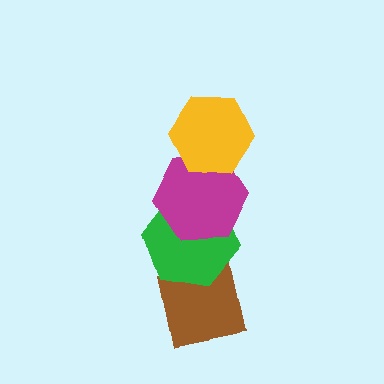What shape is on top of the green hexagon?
The magenta hexagon is on top of the green hexagon.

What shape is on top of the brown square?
The green hexagon is on top of the brown square.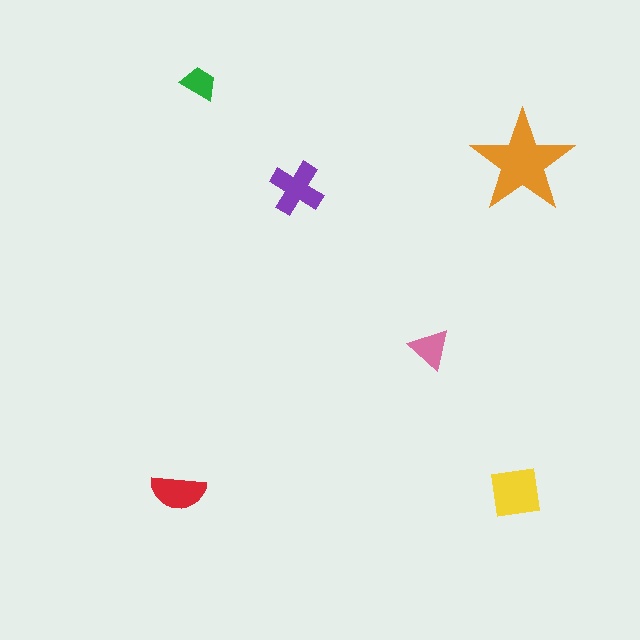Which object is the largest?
The orange star.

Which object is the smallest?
The green trapezoid.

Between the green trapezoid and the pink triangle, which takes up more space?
The pink triangle.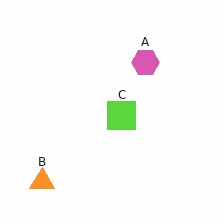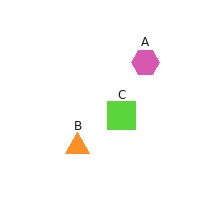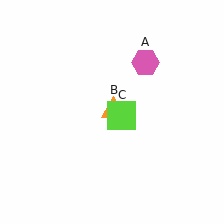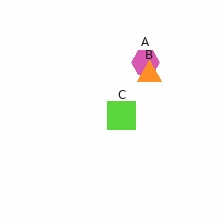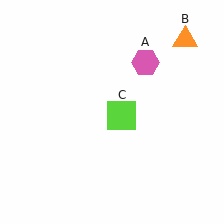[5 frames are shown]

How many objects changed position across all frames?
1 object changed position: orange triangle (object B).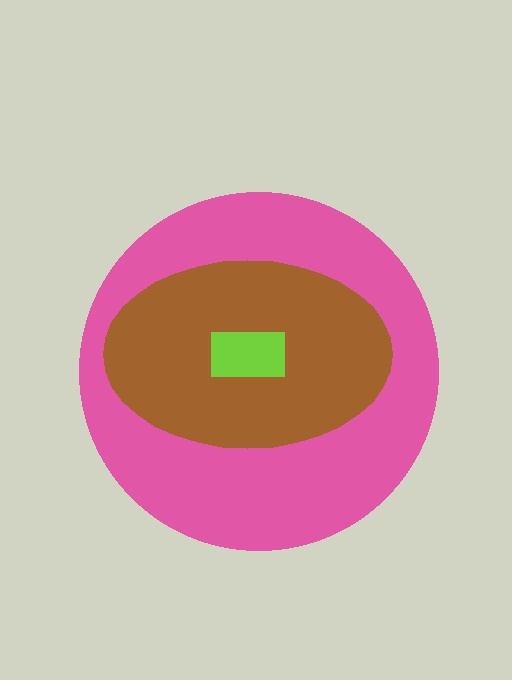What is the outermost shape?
The pink circle.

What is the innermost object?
The lime rectangle.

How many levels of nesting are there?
3.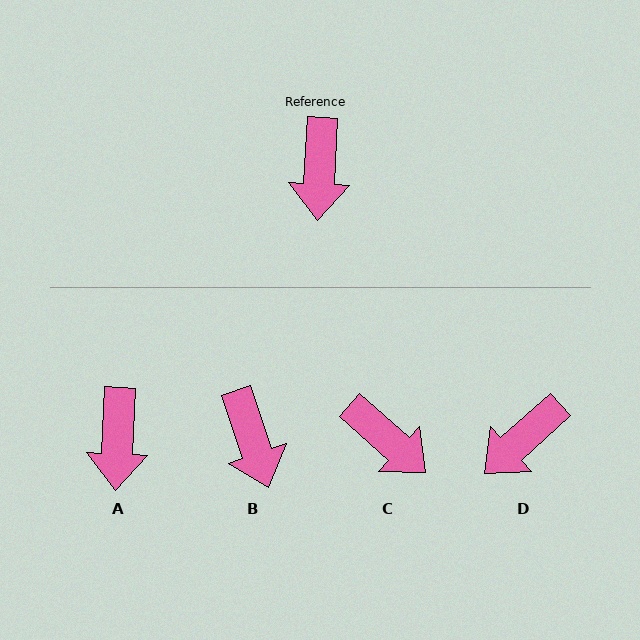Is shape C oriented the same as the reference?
No, it is off by about 51 degrees.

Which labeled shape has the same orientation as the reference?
A.